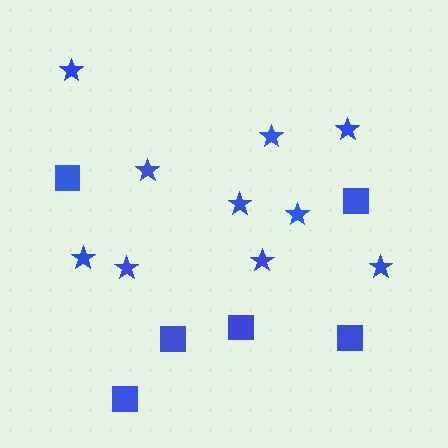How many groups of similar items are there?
There are 2 groups: one group of stars (10) and one group of squares (6).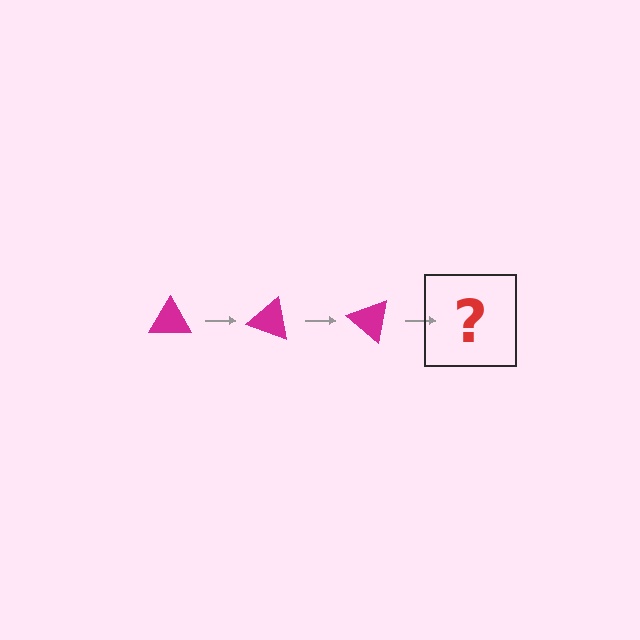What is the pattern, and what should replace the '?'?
The pattern is that the triangle rotates 20 degrees each step. The '?' should be a magenta triangle rotated 60 degrees.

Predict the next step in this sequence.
The next step is a magenta triangle rotated 60 degrees.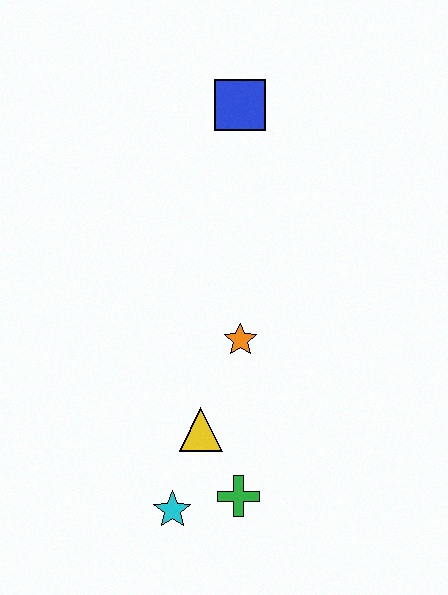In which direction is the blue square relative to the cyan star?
The blue square is above the cyan star.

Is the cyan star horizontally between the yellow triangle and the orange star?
No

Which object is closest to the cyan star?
The green cross is closest to the cyan star.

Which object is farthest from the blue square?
The cyan star is farthest from the blue square.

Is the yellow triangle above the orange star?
No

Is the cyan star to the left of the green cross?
Yes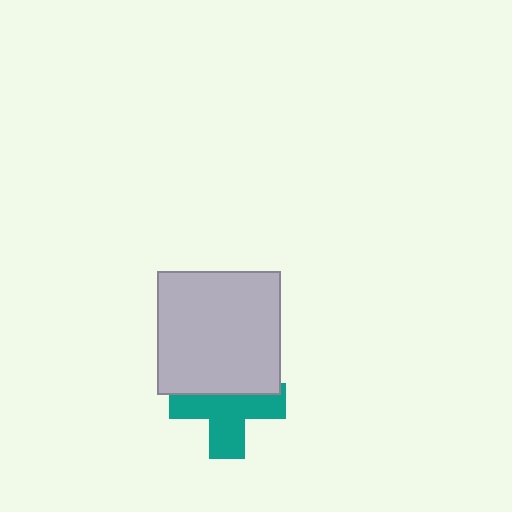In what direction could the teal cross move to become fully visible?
The teal cross could move down. That would shift it out from behind the light gray square entirely.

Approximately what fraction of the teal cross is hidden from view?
Roughly 39% of the teal cross is hidden behind the light gray square.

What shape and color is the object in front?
The object in front is a light gray square.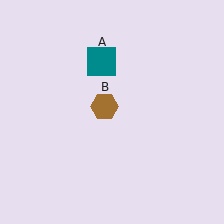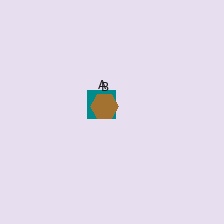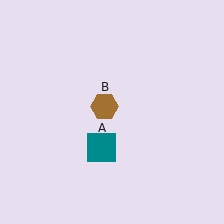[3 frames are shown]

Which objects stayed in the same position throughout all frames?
Brown hexagon (object B) remained stationary.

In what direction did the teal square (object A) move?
The teal square (object A) moved down.